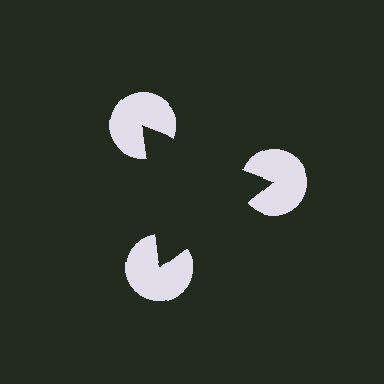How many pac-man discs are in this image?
There are 3 — one at each vertex of the illusory triangle.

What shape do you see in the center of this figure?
An illusory triangle — its edges are inferred from the aligned wedge cuts in the pac-man discs, not physically drawn.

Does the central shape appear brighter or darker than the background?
It typically appears slightly darker than the background, even though no actual brightness change is drawn.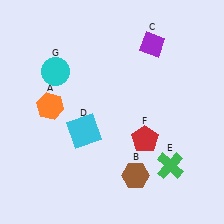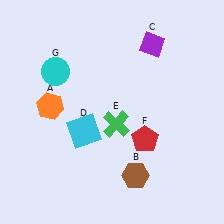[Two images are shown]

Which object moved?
The green cross (E) moved left.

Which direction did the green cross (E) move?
The green cross (E) moved left.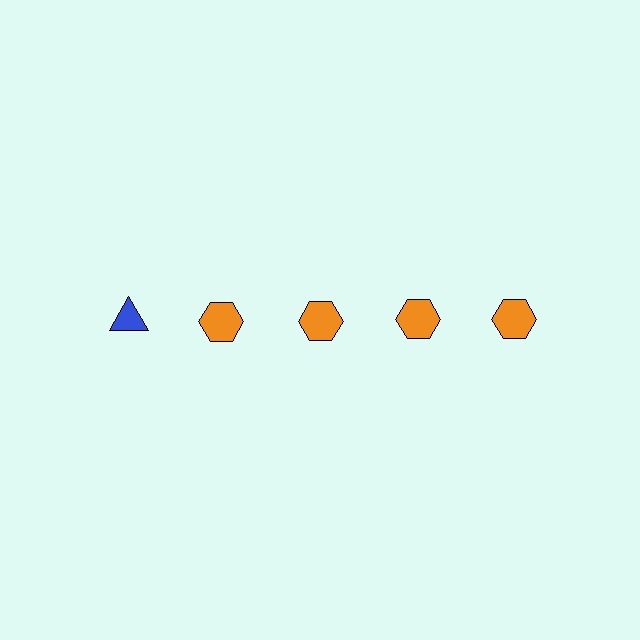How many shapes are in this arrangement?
There are 5 shapes arranged in a grid pattern.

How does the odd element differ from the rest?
It differs in both color (blue instead of orange) and shape (triangle instead of hexagon).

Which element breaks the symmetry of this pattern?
The blue triangle in the top row, leftmost column breaks the symmetry. All other shapes are orange hexagons.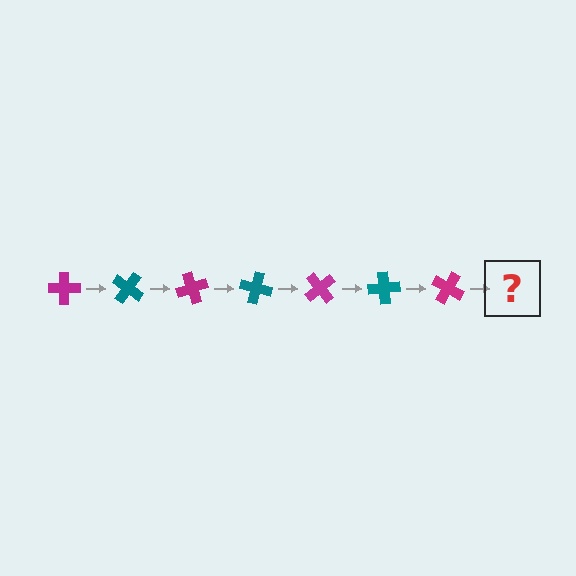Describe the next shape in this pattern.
It should be a teal cross, rotated 245 degrees from the start.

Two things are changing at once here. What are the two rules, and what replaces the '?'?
The two rules are that it rotates 35 degrees each step and the color cycles through magenta and teal. The '?' should be a teal cross, rotated 245 degrees from the start.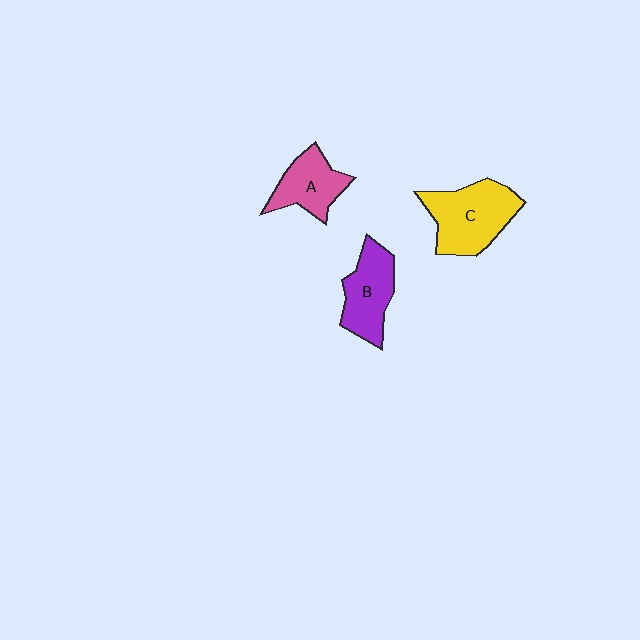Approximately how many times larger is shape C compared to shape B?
Approximately 1.3 times.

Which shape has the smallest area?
Shape A (pink).